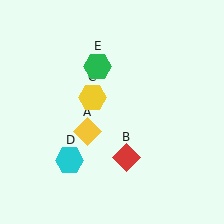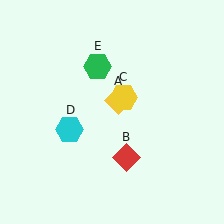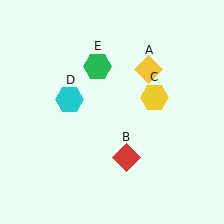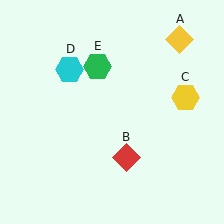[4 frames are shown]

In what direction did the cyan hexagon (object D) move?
The cyan hexagon (object D) moved up.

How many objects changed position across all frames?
3 objects changed position: yellow diamond (object A), yellow hexagon (object C), cyan hexagon (object D).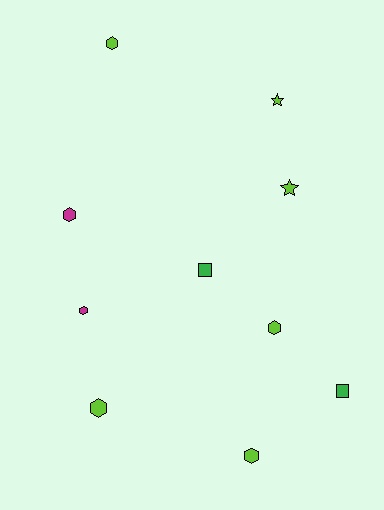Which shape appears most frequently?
Hexagon, with 6 objects.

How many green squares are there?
There are 2 green squares.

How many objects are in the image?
There are 10 objects.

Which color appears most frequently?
Lime, with 6 objects.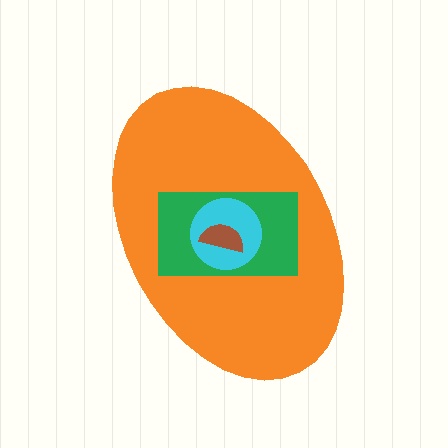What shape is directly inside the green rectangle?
The cyan circle.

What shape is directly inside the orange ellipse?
The green rectangle.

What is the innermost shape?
The brown semicircle.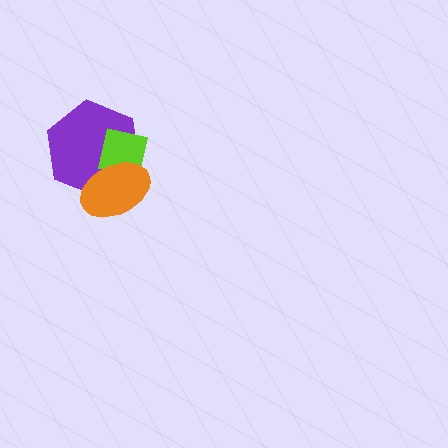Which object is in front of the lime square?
The orange ellipse is in front of the lime square.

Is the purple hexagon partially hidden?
Yes, it is partially covered by another shape.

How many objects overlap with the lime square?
2 objects overlap with the lime square.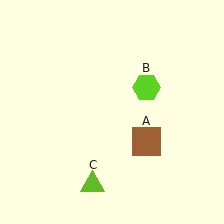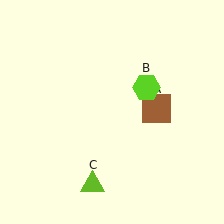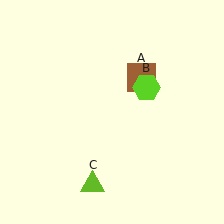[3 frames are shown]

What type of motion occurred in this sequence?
The brown square (object A) rotated counterclockwise around the center of the scene.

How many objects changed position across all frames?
1 object changed position: brown square (object A).